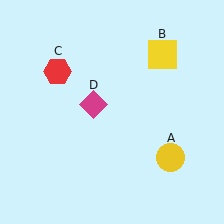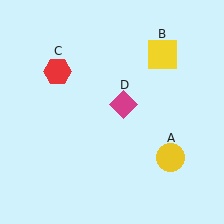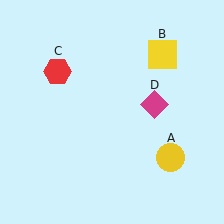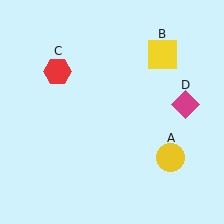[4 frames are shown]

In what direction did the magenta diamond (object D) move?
The magenta diamond (object D) moved right.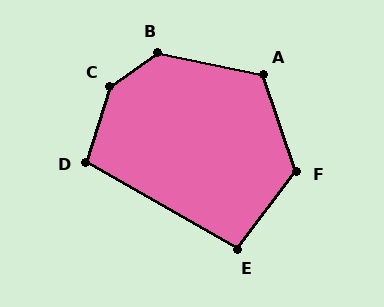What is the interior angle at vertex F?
Approximately 124 degrees (obtuse).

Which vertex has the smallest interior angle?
E, at approximately 97 degrees.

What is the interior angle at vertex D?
Approximately 103 degrees (obtuse).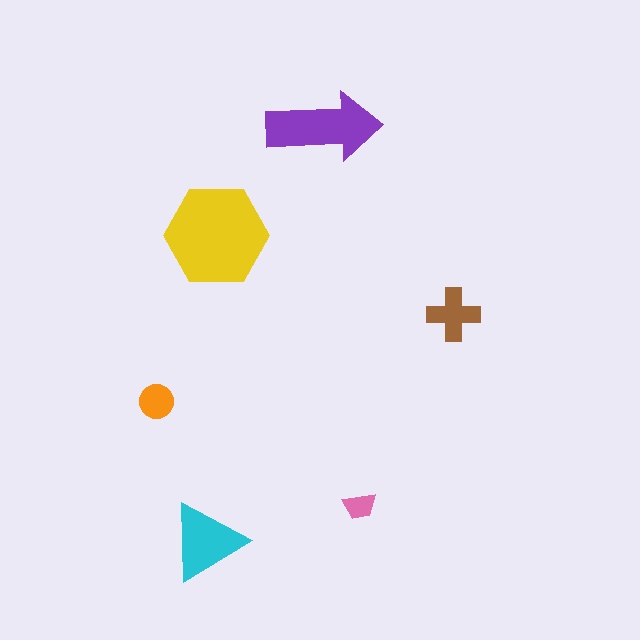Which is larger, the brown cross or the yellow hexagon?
The yellow hexagon.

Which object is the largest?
The yellow hexagon.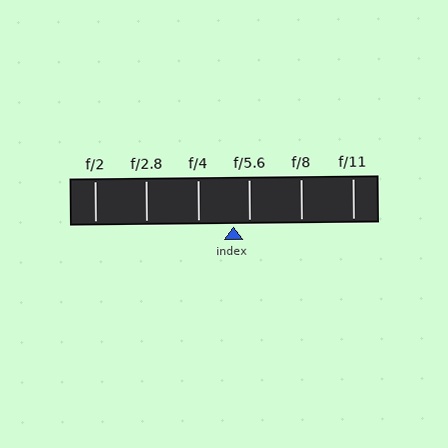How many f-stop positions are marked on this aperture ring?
There are 6 f-stop positions marked.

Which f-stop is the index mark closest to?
The index mark is closest to f/5.6.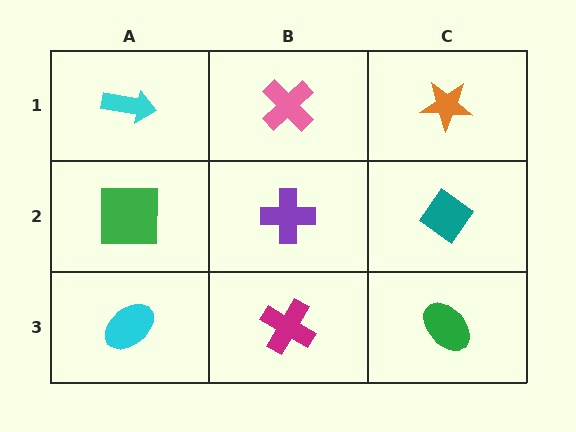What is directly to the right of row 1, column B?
An orange star.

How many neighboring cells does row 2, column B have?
4.